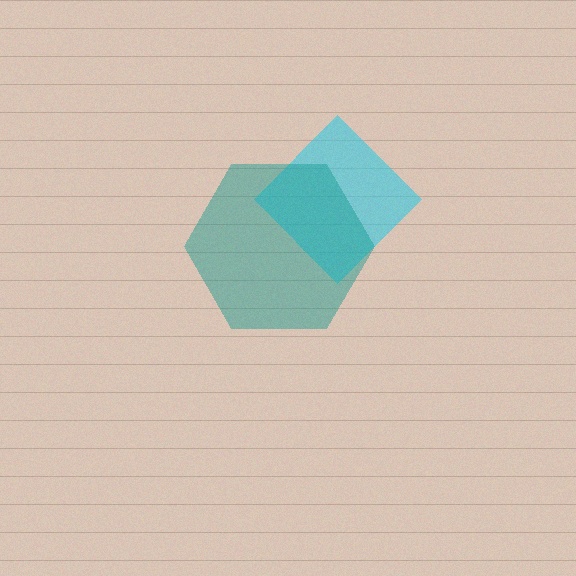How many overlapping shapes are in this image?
There are 2 overlapping shapes in the image.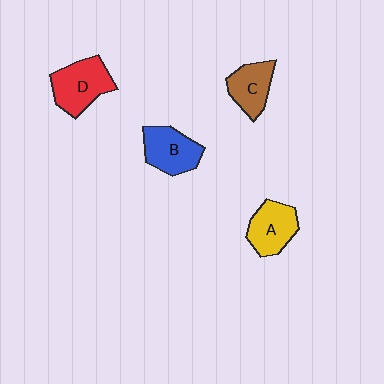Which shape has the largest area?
Shape D (red).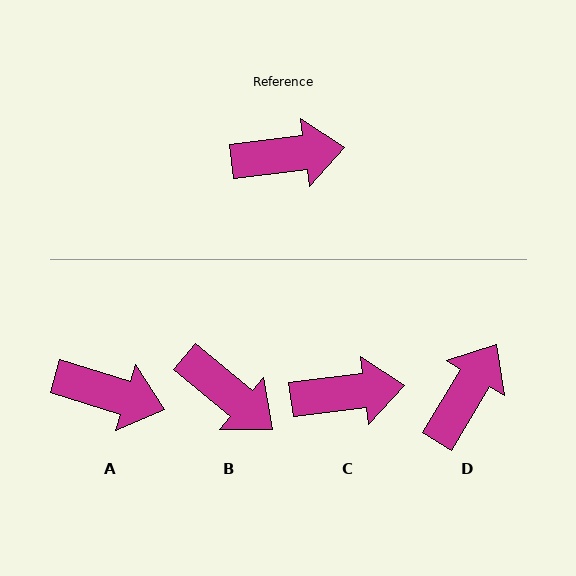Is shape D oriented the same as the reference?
No, it is off by about 52 degrees.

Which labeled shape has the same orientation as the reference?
C.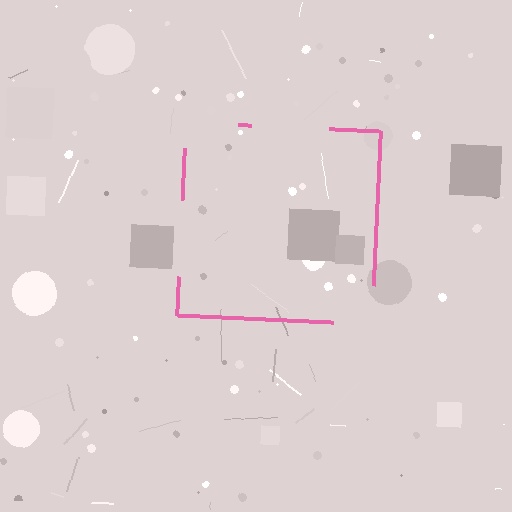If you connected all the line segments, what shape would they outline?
They would outline a square.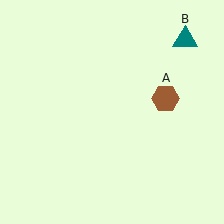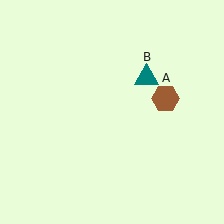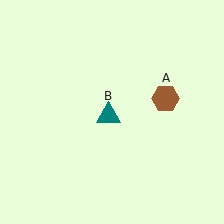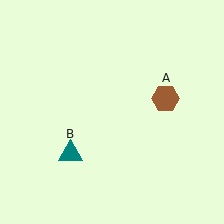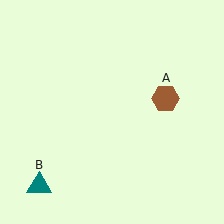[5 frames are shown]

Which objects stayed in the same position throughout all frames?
Brown hexagon (object A) remained stationary.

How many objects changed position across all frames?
1 object changed position: teal triangle (object B).